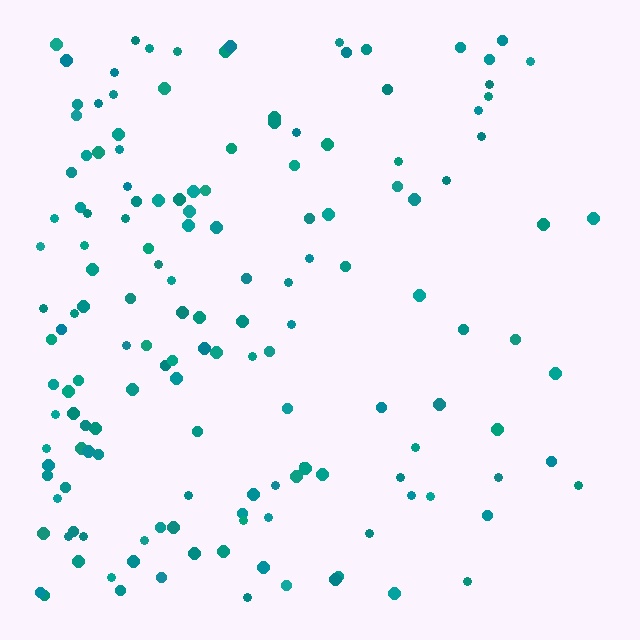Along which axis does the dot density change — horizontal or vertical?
Horizontal.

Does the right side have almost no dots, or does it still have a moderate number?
Still a moderate number, just noticeably fewer than the left.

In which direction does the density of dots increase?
From right to left, with the left side densest.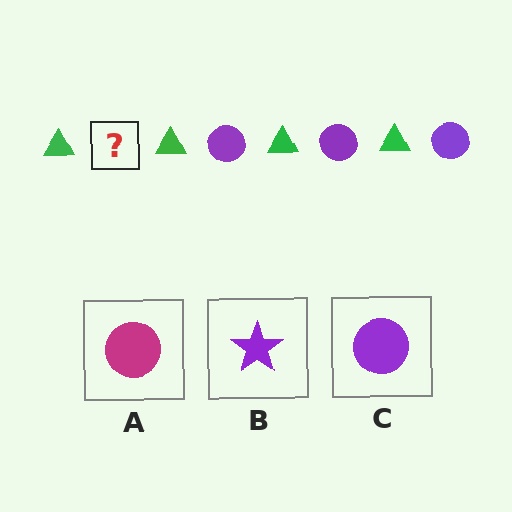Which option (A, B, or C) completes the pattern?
C.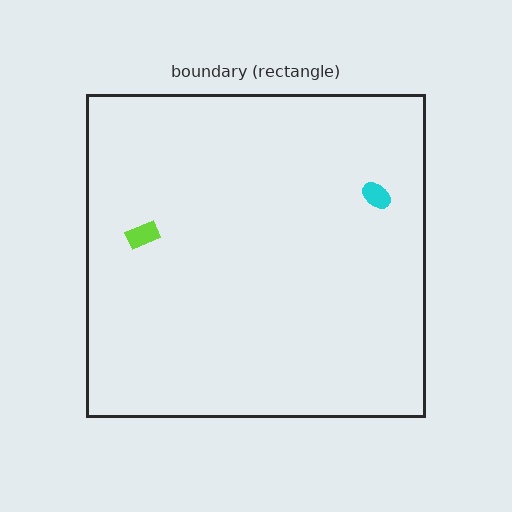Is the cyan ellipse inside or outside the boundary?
Inside.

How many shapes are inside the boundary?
2 inside, 0 outside.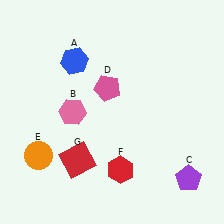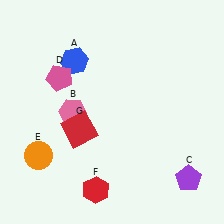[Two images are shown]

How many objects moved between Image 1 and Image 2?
3 objects moved between the two images.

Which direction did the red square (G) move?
The red square (G) moved up.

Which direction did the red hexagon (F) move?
The red hexagon (F) moved left.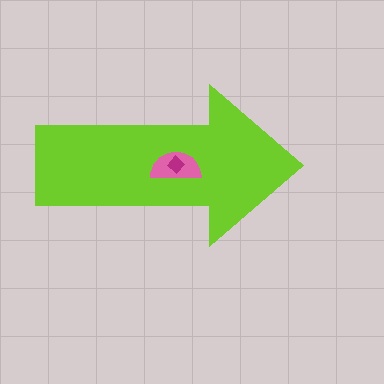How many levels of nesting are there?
3.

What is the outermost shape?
The lime arrow.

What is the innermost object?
The magenta diamond.